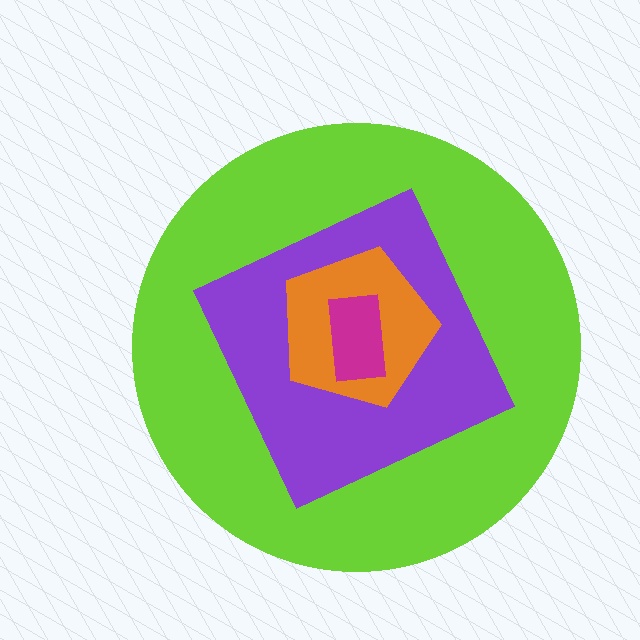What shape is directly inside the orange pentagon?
The magenta rectangle.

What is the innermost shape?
The magenta rectangle.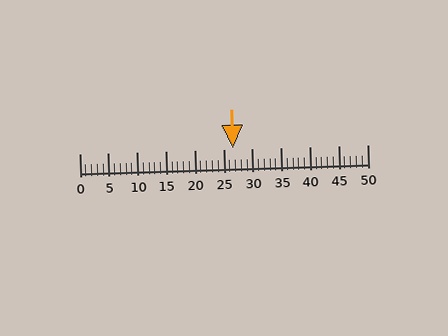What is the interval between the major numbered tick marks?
The major tick marks are spaced 5 units apart.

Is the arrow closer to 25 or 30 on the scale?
The arrow is closer to 25.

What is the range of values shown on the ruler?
The ruler shows values from 0 to 50.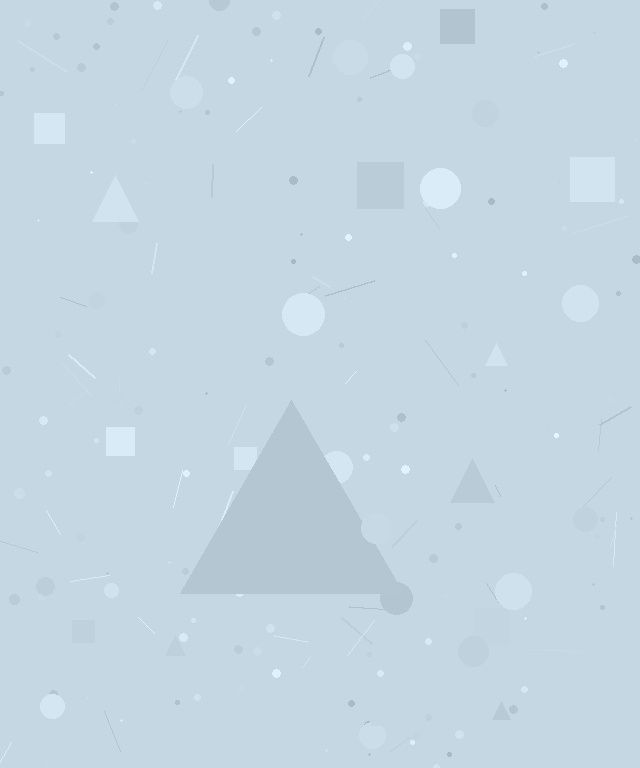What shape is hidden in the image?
A triangle is hidden in the image.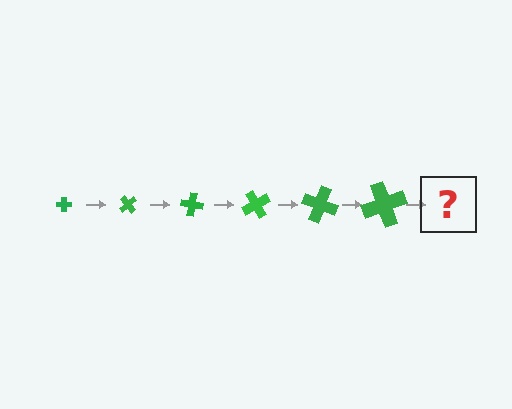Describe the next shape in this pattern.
It should be a cross, larger than the previous one and rotated 300 degrees from the start.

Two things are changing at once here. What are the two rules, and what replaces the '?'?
The two rules are that the cross grows larger each step and it rotates 50 degrees each step. The '?' should be a cross, larger than the previous one and rotated 300 degrees from the start.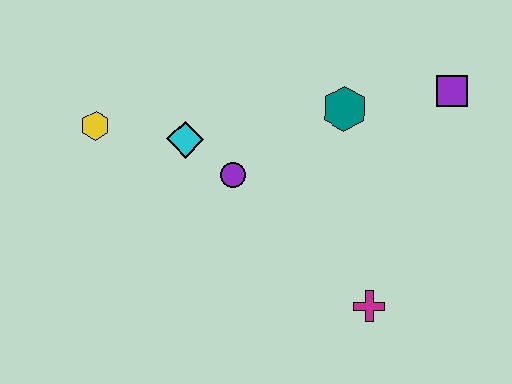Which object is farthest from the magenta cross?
The yellow hexagon is farthest from the magenta cross.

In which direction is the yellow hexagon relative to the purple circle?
The yellow hexagon is to the left of the purple circle.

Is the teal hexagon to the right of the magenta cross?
No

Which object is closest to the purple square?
The teal hexagon is closest to the purple square.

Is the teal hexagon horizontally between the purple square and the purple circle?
Yes